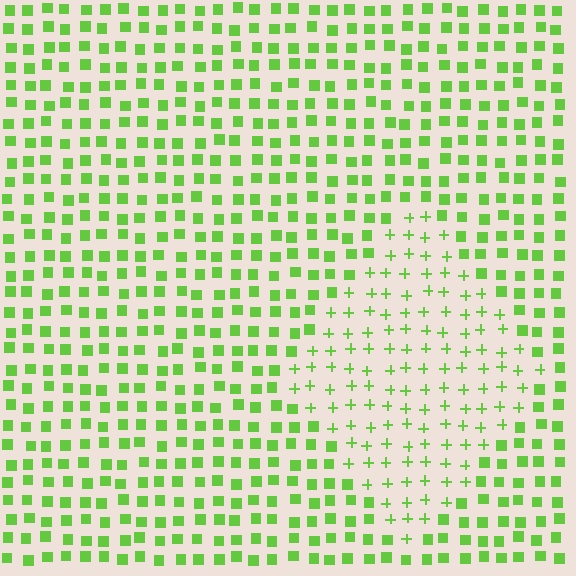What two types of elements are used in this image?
The image uses plus signs inside the diamond region and squares outside it.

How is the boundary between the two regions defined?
The boundary is defined by a change in element shape: plus signs inside vs. squares outside. All elements share the same color and spacing.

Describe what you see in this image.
The image is filled with small lime elements arranged in a uniform grid. A diamond-shaped region contains plus signs, while the surrounding area contains squares. The boundary is defined purely by the change in element shape.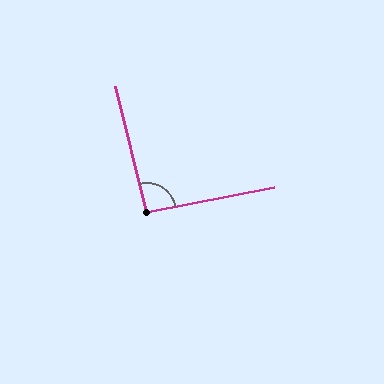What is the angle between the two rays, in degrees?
Approximately 93 degrees.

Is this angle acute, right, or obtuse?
It is approximately a right angle.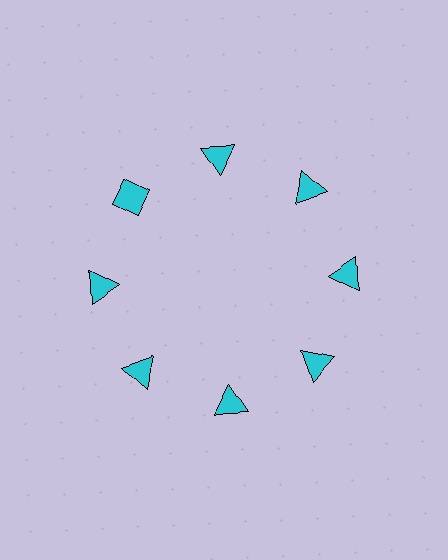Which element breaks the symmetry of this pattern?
The cyan diamond at roughly the 10 o'clock position breaks the symmetry. All other shapes are cyan triangles.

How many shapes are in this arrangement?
There are 8 shapes arranged in a ring pattern.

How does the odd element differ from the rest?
It has a different shape: diamond instead of triangle.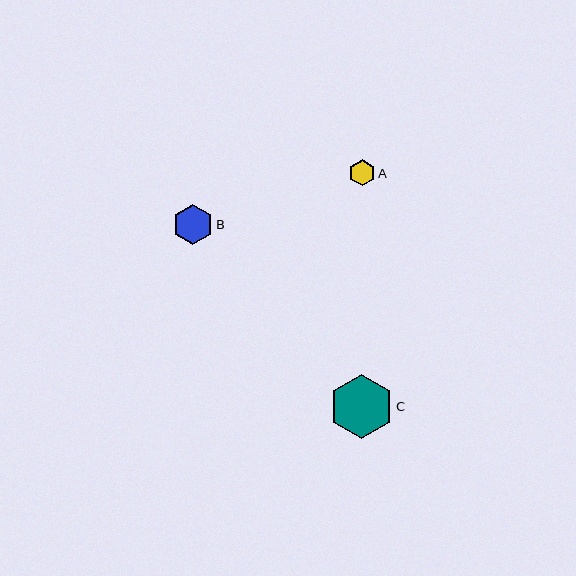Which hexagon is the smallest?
Hexagon A is the smallest with a size of approximately 26 pixels.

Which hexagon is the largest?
Hexagon C is the largest with a size of approximately 64 pixels.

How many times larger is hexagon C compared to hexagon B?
Hexagon C is approximately 1.6 times the size of hexagon B.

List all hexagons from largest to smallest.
From largest to smallest: C, B, A.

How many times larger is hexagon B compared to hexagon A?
Hexagon B is approximately 1.6 times the size of hexagon A.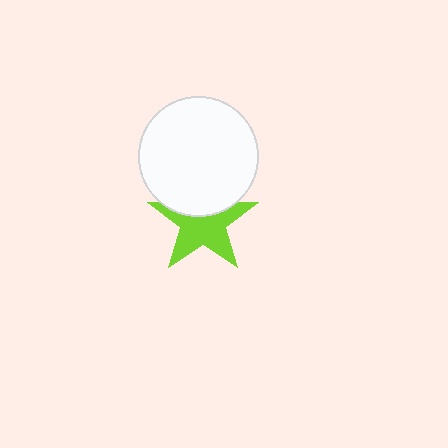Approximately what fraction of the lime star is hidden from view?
Roughly 34% of the lime star is hidden behind the white circle.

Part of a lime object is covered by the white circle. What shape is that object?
It is a star.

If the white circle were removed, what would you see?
You would see the complete lime star.